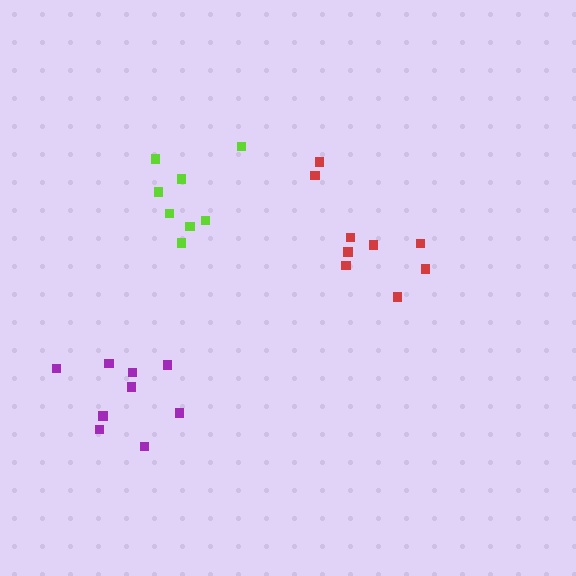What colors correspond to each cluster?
The clusters are colored: purple, red, lime.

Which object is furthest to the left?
The purple cluster is leftmost.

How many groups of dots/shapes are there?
There are 3 groups.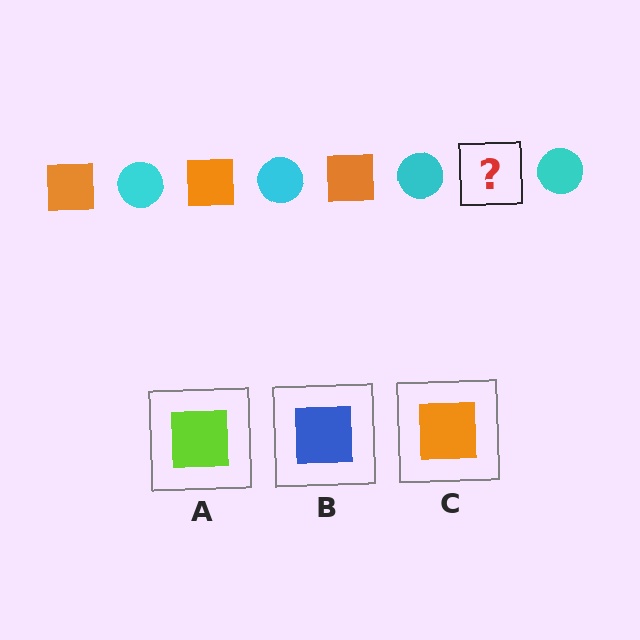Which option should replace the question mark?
Option C.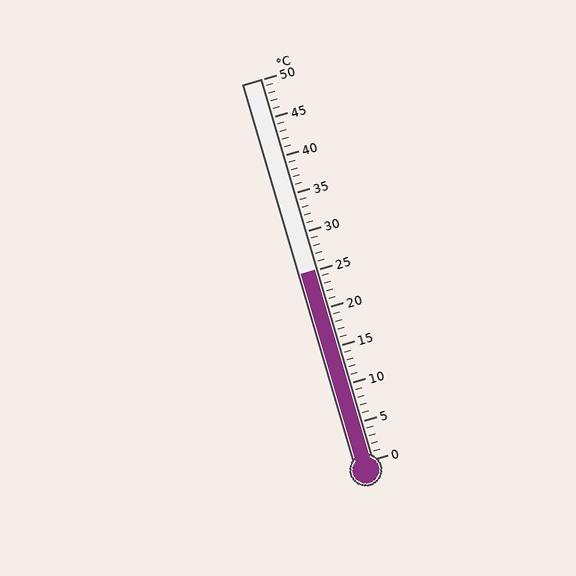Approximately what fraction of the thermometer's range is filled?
The thermometer is filled to approximately 50% of its range.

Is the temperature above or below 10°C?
The temperature is above 10°C.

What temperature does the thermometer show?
The thermometer shows approximately 25°C.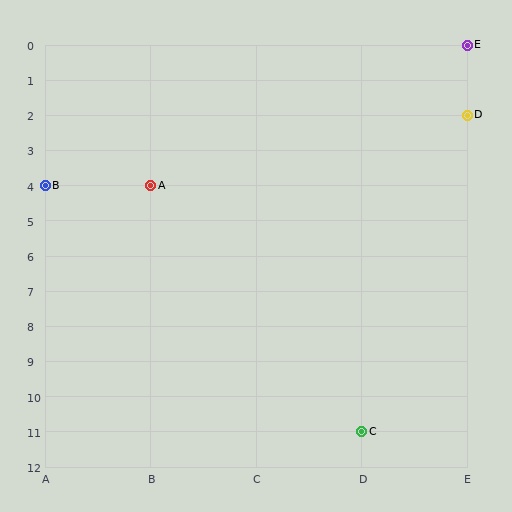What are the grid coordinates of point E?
Point E is at grid coordinates (E, 0).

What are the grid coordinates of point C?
Point C is at grid coordinates (D, 11).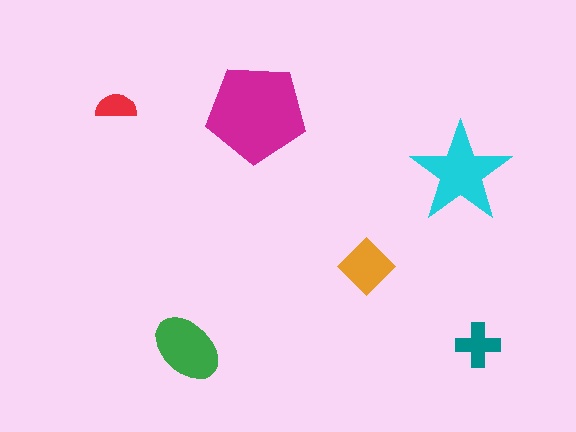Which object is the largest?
The magenta pentagon.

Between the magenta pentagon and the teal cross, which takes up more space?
The magenta pentagon.